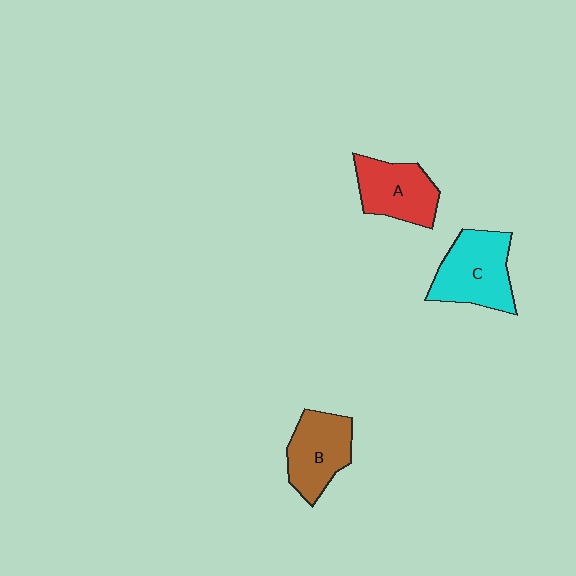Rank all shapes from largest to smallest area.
From largest to smallest: C (cyan), B (brown), A (red).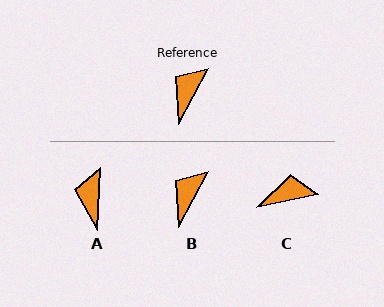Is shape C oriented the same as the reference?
No, it is off by about 50 degrees.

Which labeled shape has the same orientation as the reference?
B.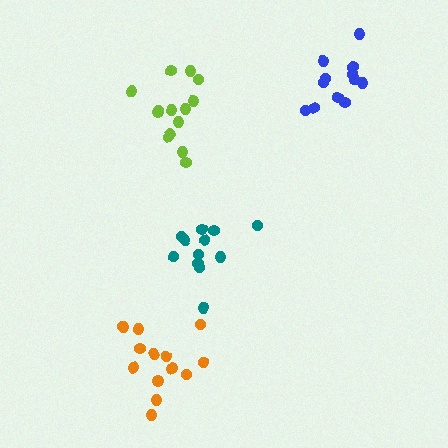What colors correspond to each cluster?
The clusters are colored: lime, orange, teal, blue.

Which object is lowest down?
The orange cluster is bottommost.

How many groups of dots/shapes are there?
There are 4 groups.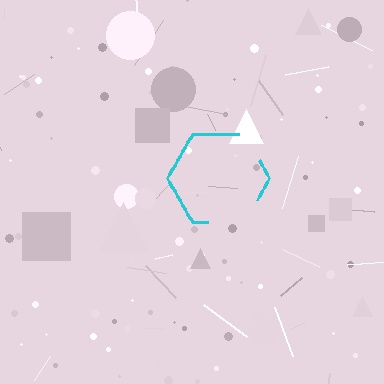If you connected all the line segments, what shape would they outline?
They would outline a hexagon.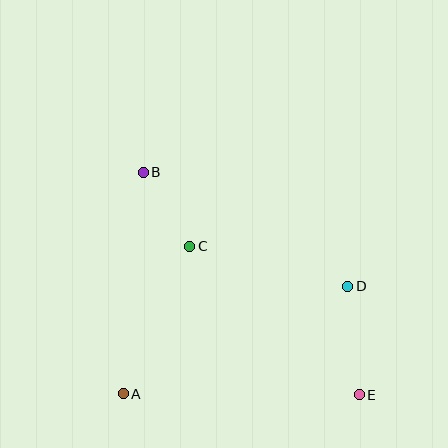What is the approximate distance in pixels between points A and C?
The distance between A and C is approximately 162 pixels.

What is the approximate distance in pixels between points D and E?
The distance between D and E is approximately 109 pixels.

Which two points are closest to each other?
Points B and C are closest to each other.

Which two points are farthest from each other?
Points B and E are farthest from each other.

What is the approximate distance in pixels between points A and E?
The distance between A and E is approximately 236 pixels.